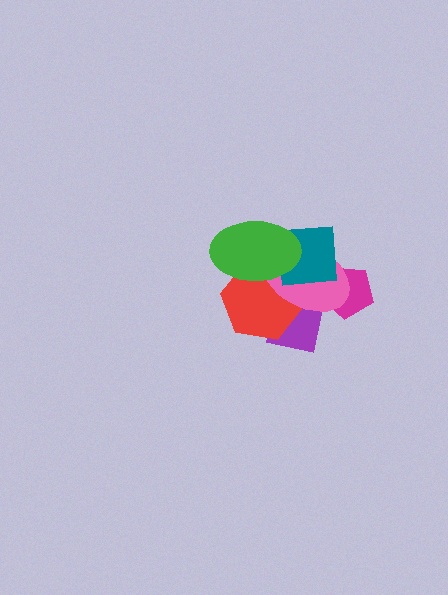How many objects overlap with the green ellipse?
4 objects overlap with the green ellipse.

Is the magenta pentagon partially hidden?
Yes, it is partially covered by another shape.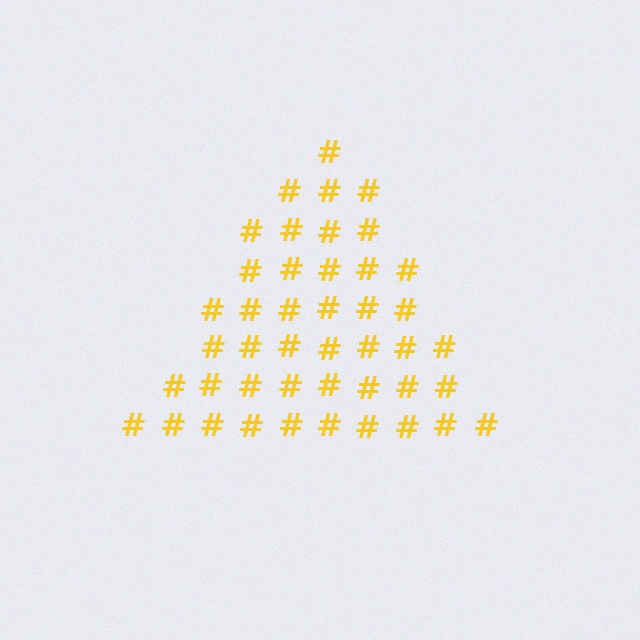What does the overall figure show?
The overall figure shows a triangle.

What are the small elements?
The small elements are hash symbols.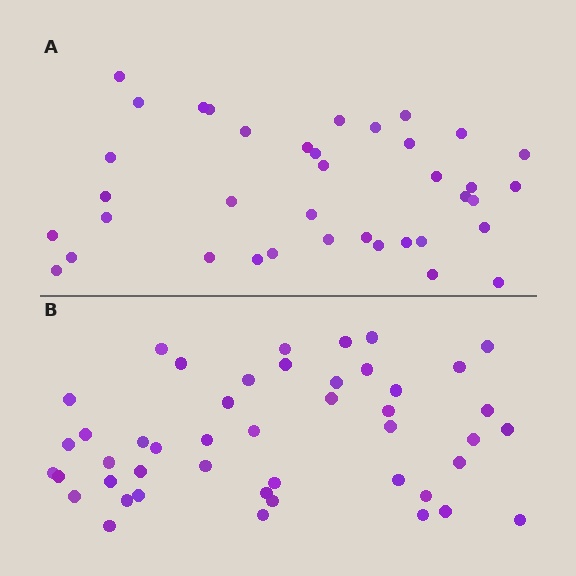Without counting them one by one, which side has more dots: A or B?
Region B (the bottom region) has more dots.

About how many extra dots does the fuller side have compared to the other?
Region B has roughly 8 or so more dots than region A.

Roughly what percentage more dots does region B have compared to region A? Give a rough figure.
About 20% more.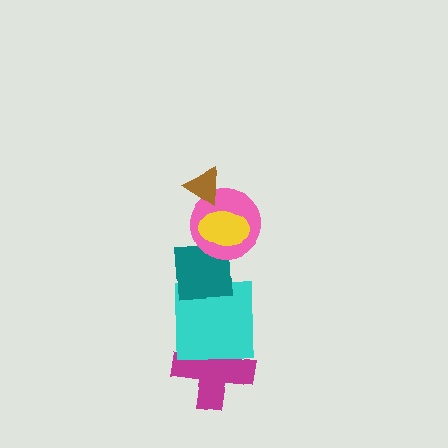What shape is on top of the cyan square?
The teal square is on top of the cyan square.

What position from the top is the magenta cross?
The magenta cross is 6th from the top.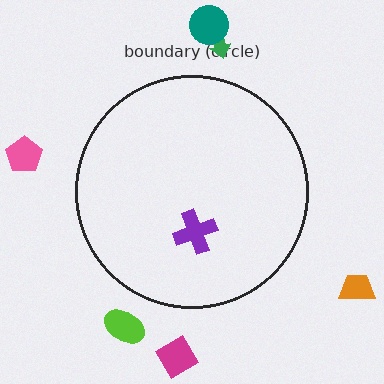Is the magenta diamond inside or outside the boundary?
Outside.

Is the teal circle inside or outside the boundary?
Outside.